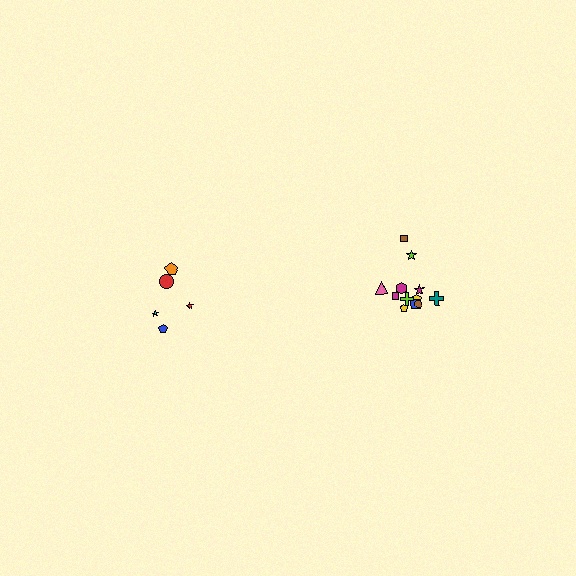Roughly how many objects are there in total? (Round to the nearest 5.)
Roughly 15 objects in total.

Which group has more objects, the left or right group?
The right group.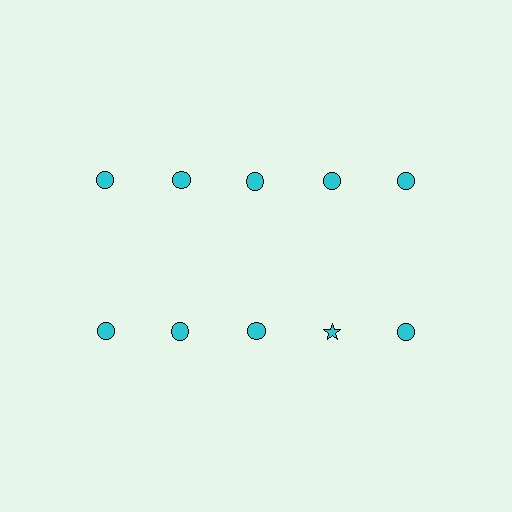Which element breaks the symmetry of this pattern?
The cyan star in the second row, second from right column breaks the symmetry. All other shapes are cyan circles.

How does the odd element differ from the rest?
It has a different shape: star instead of circle.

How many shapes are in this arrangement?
There are 10 shapes arranged in a grid pattern.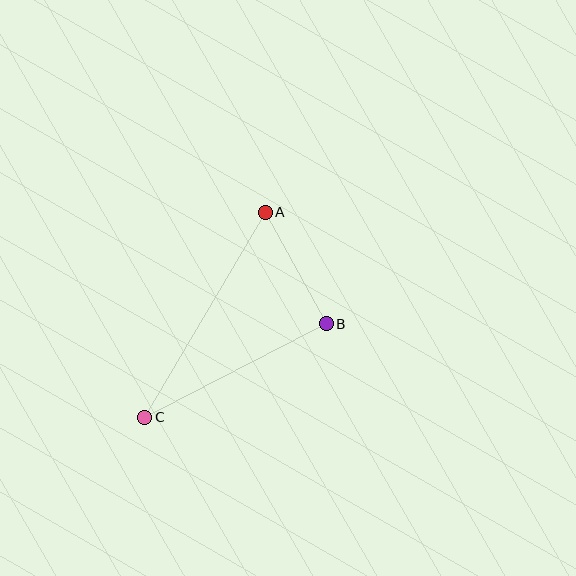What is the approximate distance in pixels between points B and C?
The distance between B and C is approximately 204 pixels.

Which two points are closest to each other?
Points A and B are closest to each other.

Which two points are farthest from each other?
Points A and C are farthest from each other.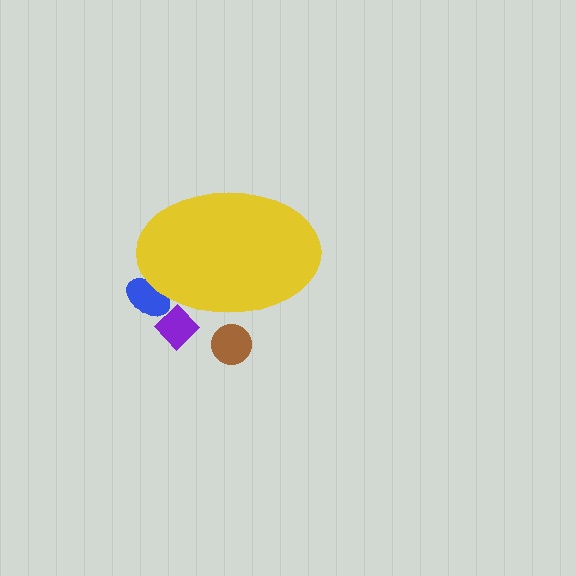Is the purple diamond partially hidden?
Yes, the purple diamond is partially hidden behind the yellow ellipse.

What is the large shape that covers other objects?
A yellow ellipse.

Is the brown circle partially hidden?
Yes, the brown circle is partially hidden behind the yellow ellipse.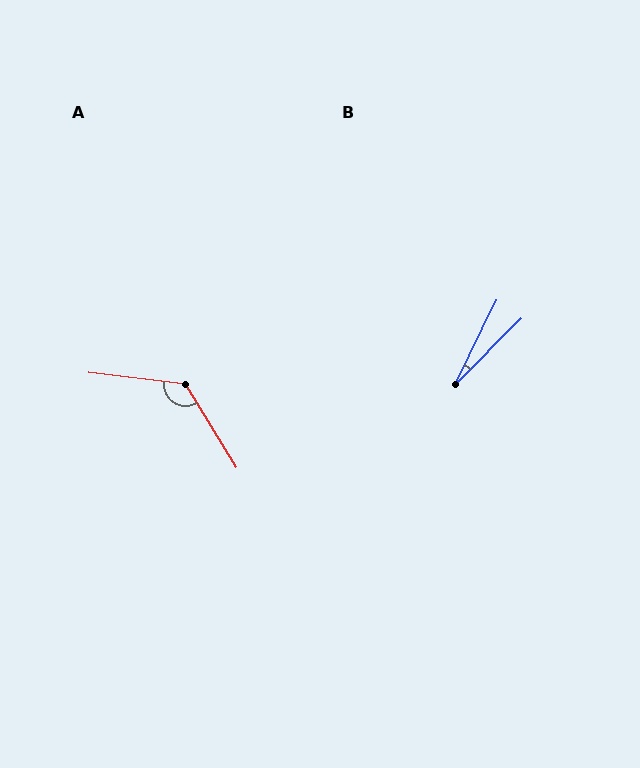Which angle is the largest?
A, at approximately 128 degrees.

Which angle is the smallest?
B, at approximately 19 degrees.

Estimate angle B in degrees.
Approximately 19 degrees.